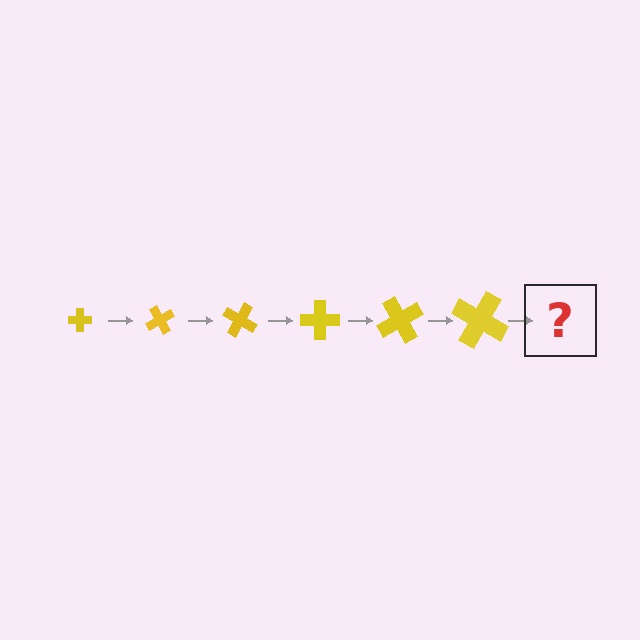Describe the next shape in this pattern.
It should be a cross, larger than the previous one and rotated 360 degrees from the start.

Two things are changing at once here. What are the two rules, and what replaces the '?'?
The two rules are that the cross grows larger each step and it rotates 60 degrees each step. The '?' should be a cross, larger than the previous one and rotated 360 degrees from the start.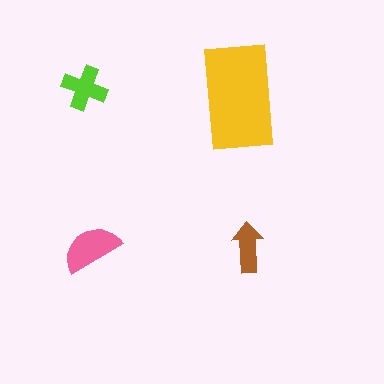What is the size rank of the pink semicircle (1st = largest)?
2nd.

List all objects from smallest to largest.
The brown arrow, the lime cross, the pink semicircle, the yellow rectangle.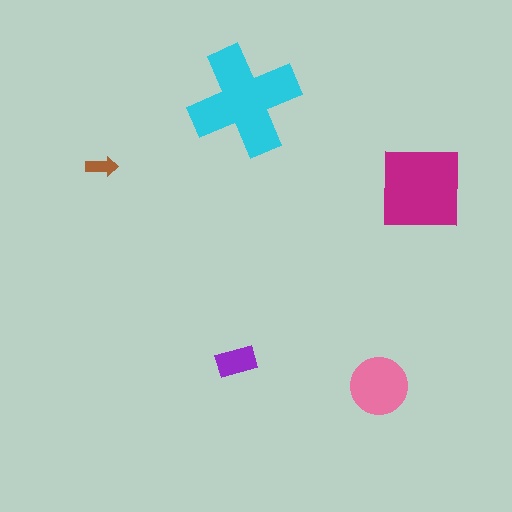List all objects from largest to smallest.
The cyan cross, the magenta square, the pink circle, the purple rectangle, the brown arrow.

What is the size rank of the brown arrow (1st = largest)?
5th.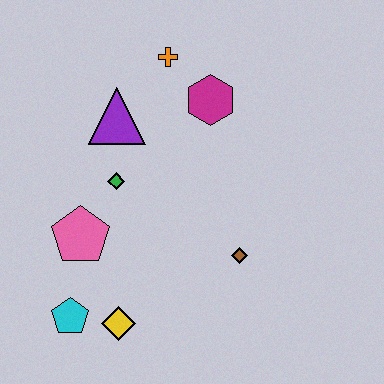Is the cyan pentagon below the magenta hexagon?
Yes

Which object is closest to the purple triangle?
The green diamond is closest to the purple triangle.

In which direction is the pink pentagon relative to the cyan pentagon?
The pink pentagon is above the cyan pentagon.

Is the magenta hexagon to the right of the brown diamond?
No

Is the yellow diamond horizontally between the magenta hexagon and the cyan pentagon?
Yes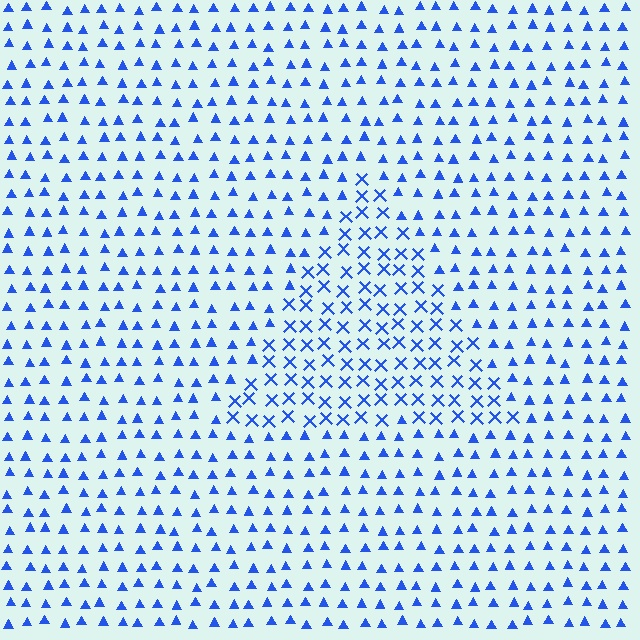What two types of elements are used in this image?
The image uses X marks inside the triangle region and triangles outside it.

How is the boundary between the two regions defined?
The boundary is defined by a change in element shape: X marks inside vs. triangles outside. All elements share the same color and spacing.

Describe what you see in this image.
The image is filled with small blue elements arranged in a uniform grid. A triangle-shaped region contains X marks, while the surrounding area contains triangles. The boundary is defined purely by the change in element shape.